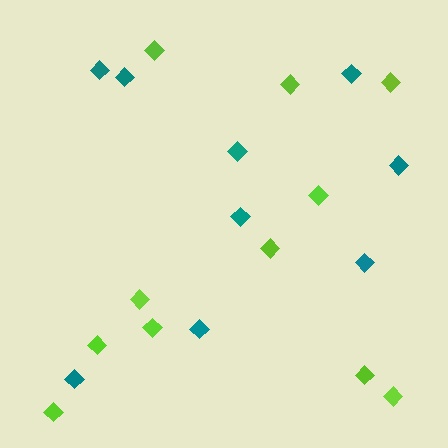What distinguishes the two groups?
There are 2 groups: one group of teal diamonds (9) and one group of lime diamonds (11).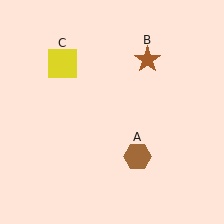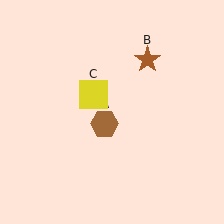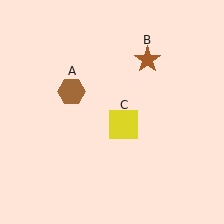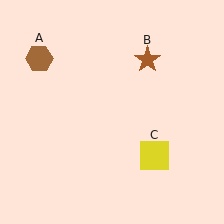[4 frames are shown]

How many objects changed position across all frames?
2 objects changed position: brown hexagon (object A), yellow square (object C).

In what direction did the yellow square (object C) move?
The yellow square (object C) moved down and to the right.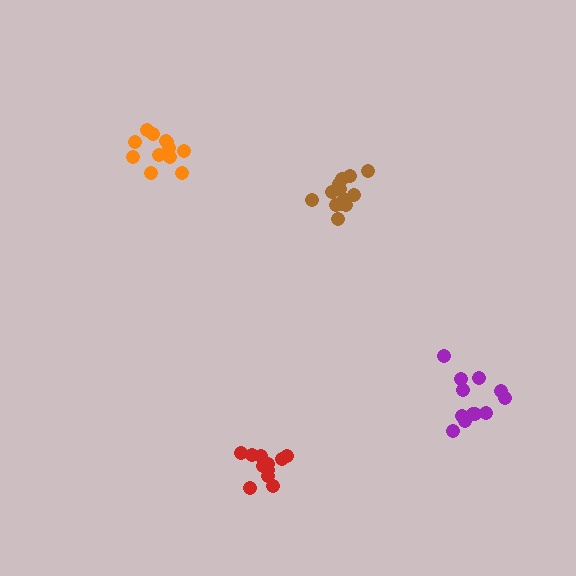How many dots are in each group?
Group 1: 11 dots, Group 2: 14 dots, Group 3: 12 dots, Group 4: 12 dots (49 total).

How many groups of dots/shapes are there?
There are 4 groups.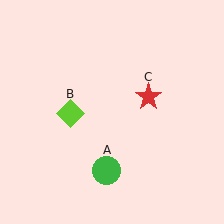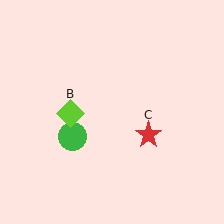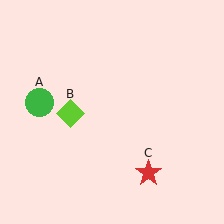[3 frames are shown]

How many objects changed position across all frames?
2 objects changed position: green circle (object A), red star (object C).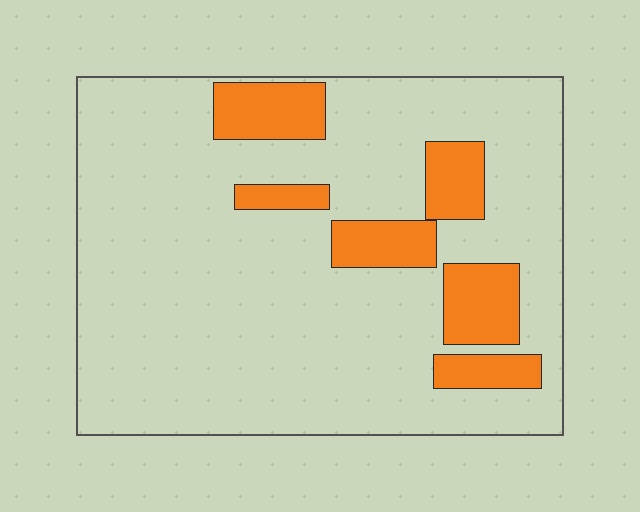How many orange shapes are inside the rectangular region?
6.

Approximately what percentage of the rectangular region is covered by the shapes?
Approximately 15%.